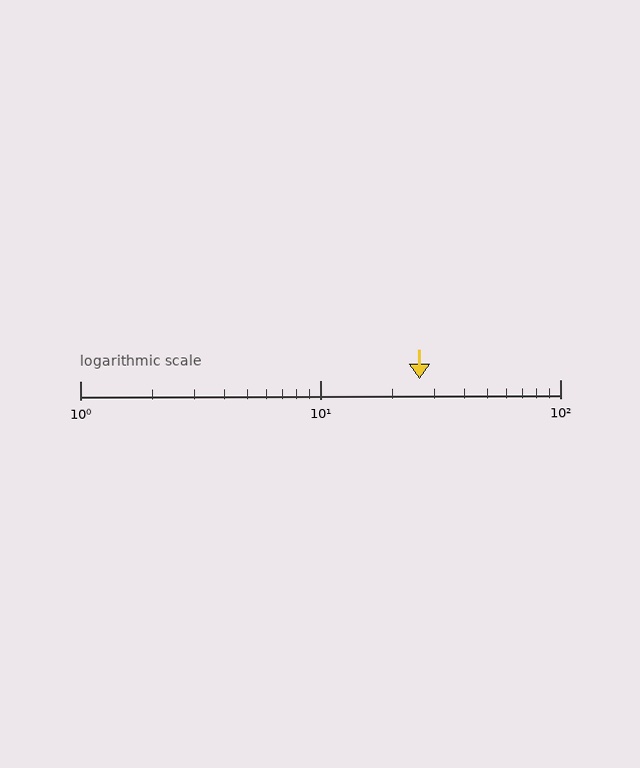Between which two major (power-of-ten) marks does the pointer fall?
The pointer is between 10 and 100.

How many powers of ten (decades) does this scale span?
The scale spans 2 decades, from 1 to 100.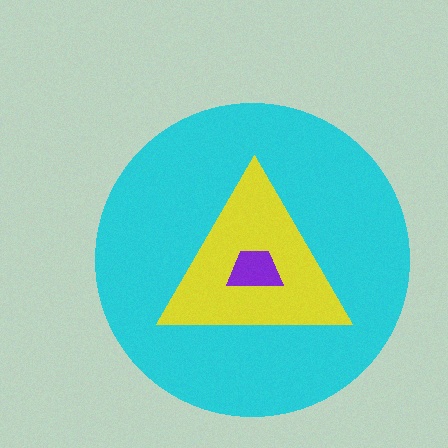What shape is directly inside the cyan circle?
The yellow triangle.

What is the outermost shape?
The cyan circle.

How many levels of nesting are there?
3.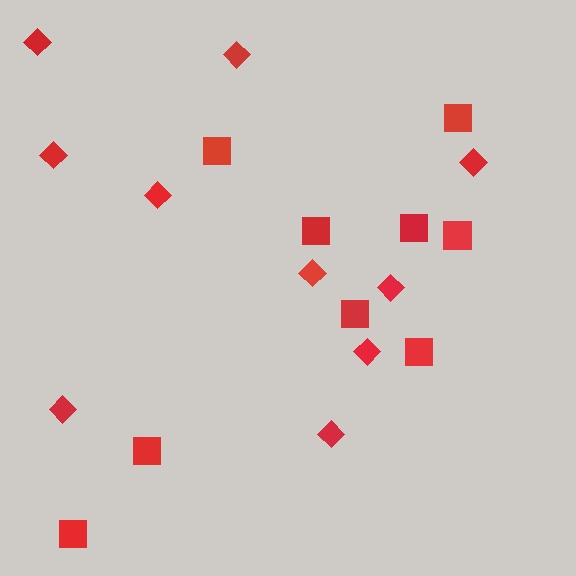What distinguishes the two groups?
There are 2 groups: one group of diamonds (10) and one group of squares (9).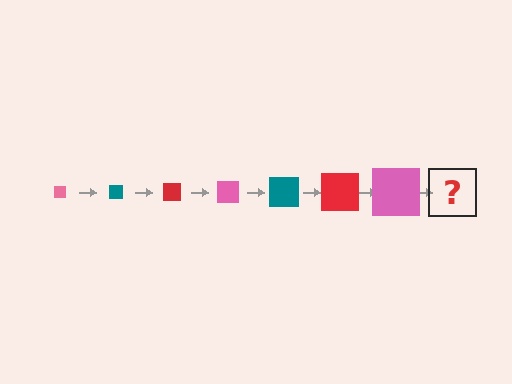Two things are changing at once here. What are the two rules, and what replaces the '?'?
The two rules are that the square grows larger each step and the color cycles through pink, teal, and red. The '?' should be a teal square, larger than the previous one.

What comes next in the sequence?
The next element should be a teal square, larger than the previous one.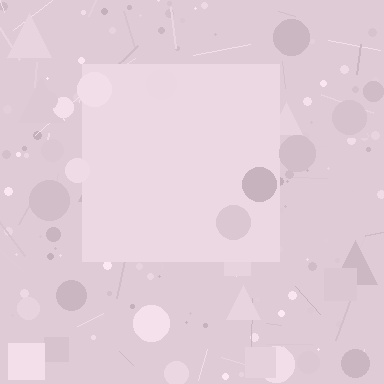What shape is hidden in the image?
A square is hidden in the image.